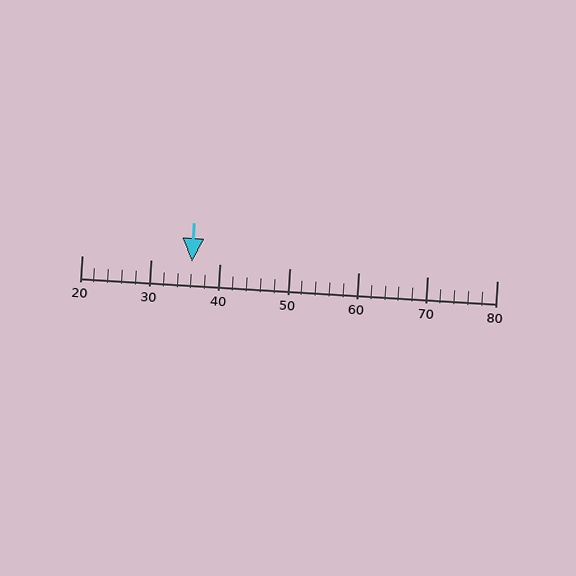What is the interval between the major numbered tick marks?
The major tick marks are spaced 10 units apart.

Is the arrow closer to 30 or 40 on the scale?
The arrow is closer to 40.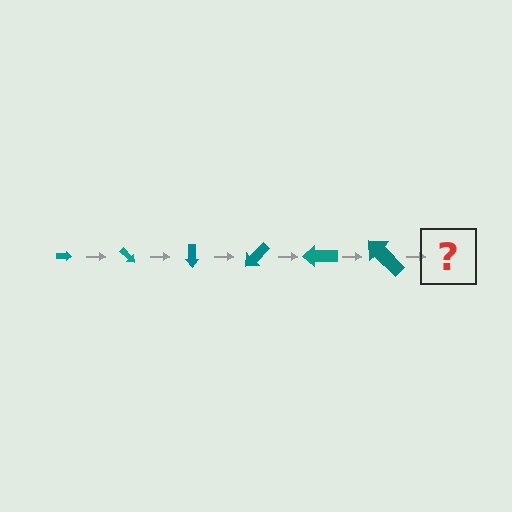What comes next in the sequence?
The next element should be an arrow, larger than the previous one and rotated 270 degrees from the start.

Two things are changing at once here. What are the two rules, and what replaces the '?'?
The two rules are that the arrow grows larger each step and it rotates 45 degrees each step. The '?' should be an arrow, larger than the previous one and rotated 270 degrees from the start.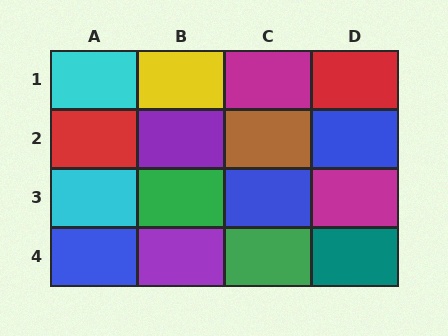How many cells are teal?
1 cell is teal.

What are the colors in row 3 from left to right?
Cyan, green, blue, magenta.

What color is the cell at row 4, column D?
Teal.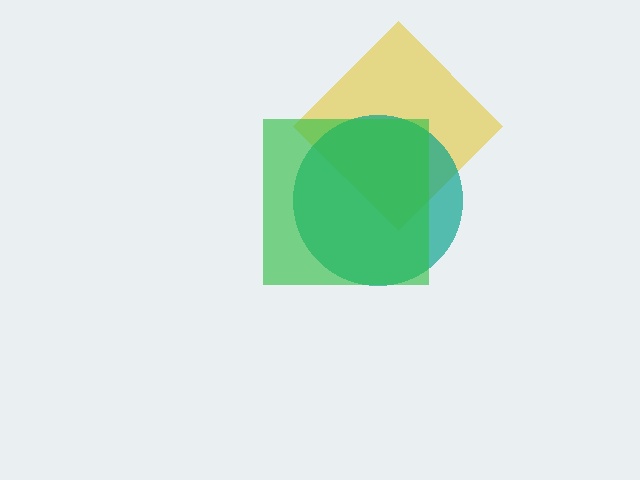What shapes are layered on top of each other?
The layered shapes are: a yellow diamond, a teal circle, a green square.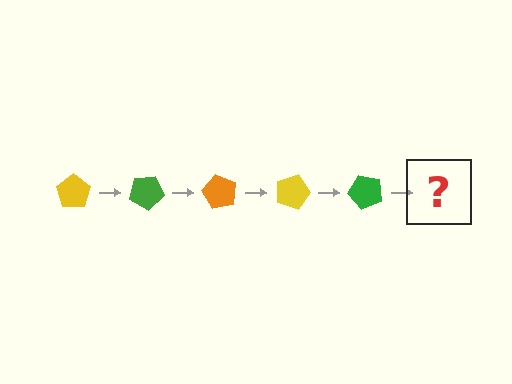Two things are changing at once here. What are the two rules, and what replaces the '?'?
The two rules are that it rotates 30 degrees each step and the color cycles through yellow, green, and orange. The '?' should be an orange pentagon, rotated 150 degrees from the start.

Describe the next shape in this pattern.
It should be an orange pentagon, rotated 150 degrees from the start.